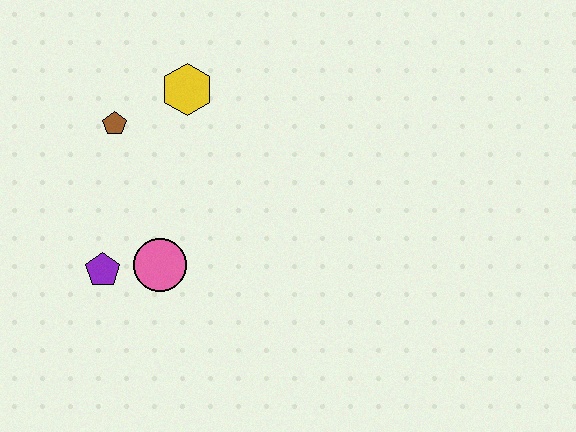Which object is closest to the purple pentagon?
The pink circle is closest to the purple pentagon.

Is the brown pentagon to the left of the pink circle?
Yes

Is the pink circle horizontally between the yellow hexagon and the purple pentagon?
Yes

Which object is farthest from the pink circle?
The yellow hexagon is farthest from the pink circle.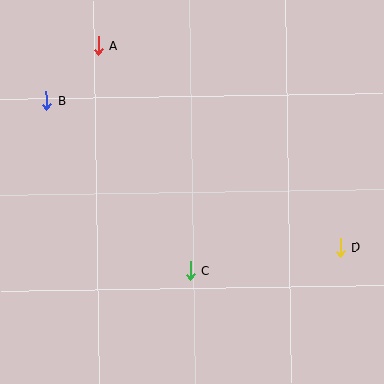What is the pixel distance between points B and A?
The distance between B and A is 75 pixels.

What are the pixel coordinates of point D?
Point D is at (340, 247).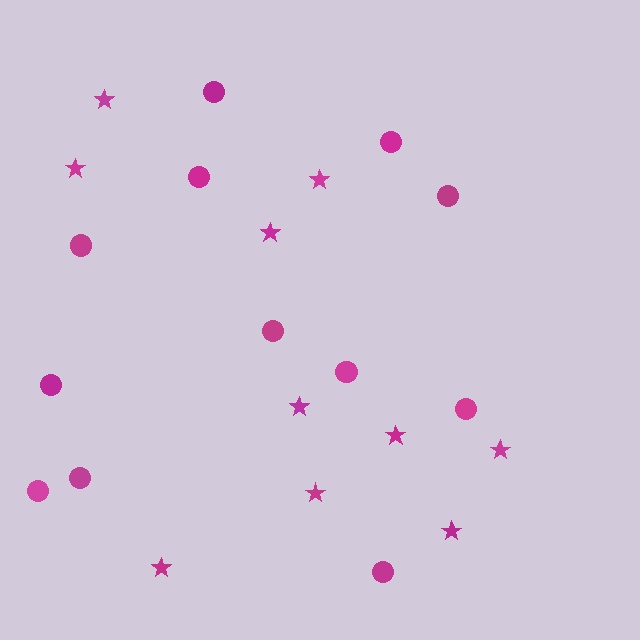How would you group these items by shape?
There are 2 groups: one group of stars (10) and one group of circles (12).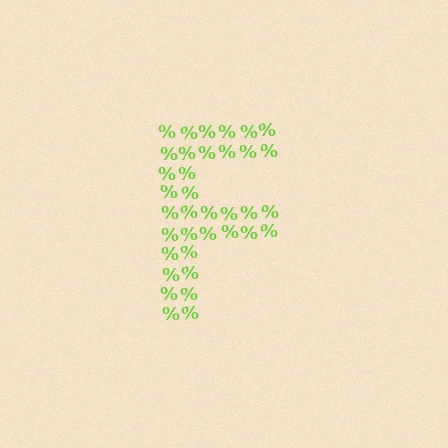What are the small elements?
The small elements are percent signs.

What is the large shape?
The large shape is the letter F.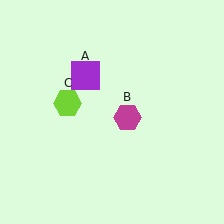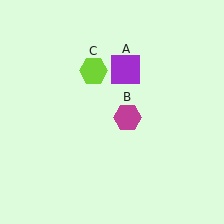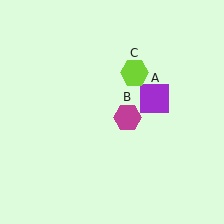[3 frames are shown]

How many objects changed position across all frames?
2 objects changed position: purple square (object A), lime hexagon (object C).